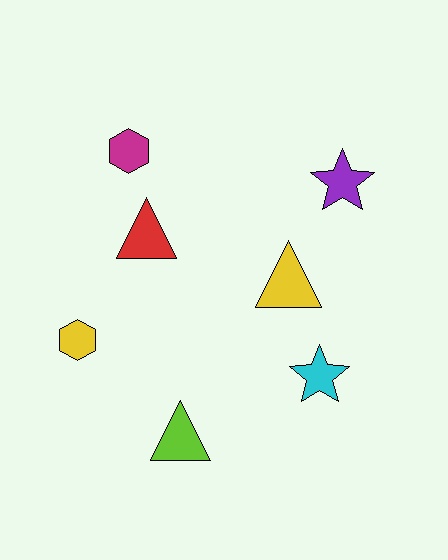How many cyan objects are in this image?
There is 1 cyan object.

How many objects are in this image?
There are 7 objects.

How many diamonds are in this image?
There are no diamonds.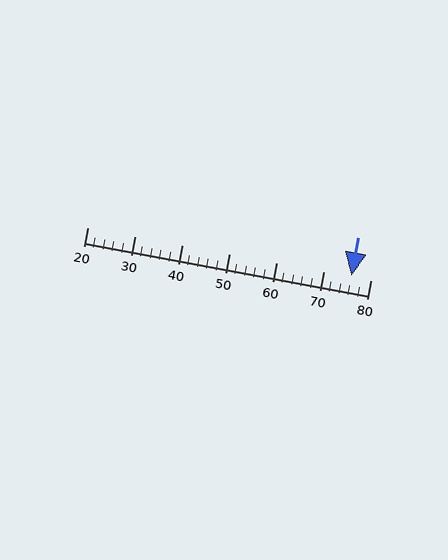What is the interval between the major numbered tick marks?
The major tick marks are spaced 10 units apart.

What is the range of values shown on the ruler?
The ruler shows values from 20 to 80.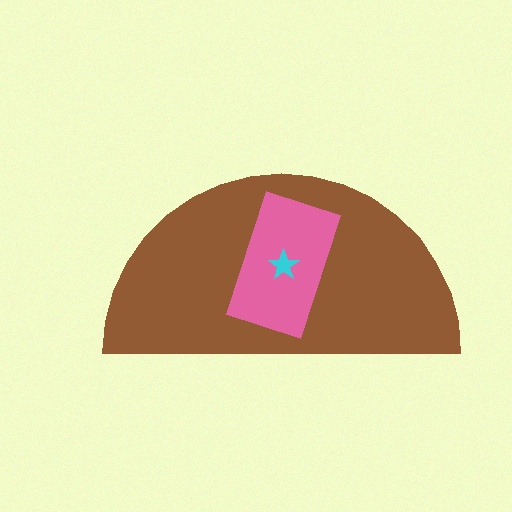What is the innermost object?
The cyan star.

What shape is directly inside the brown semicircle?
The pink rectangle.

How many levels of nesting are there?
3.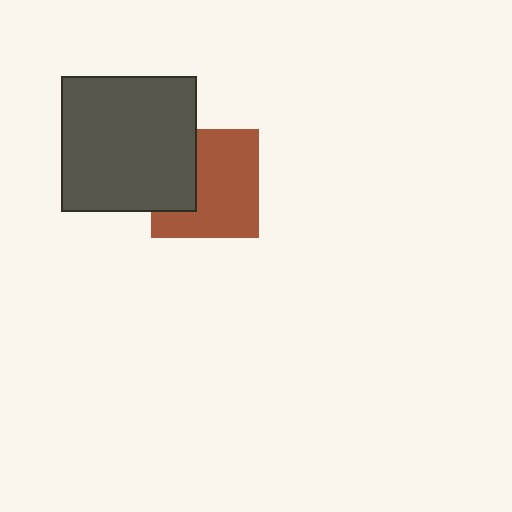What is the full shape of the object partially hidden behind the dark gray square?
The partially hidden object is a brown square.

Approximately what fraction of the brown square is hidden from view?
Roughly 32% of the brown square is hidden behind the dark gray square.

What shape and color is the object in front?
The object in front is a dark gray square.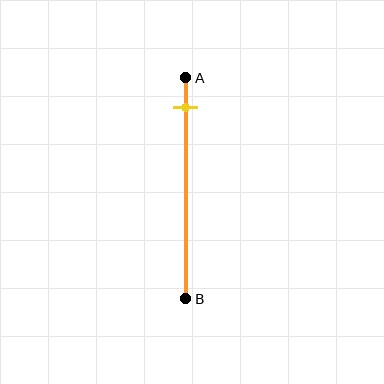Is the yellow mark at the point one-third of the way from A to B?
No, the mark is at about 15% from A, not at the 33% one-third point.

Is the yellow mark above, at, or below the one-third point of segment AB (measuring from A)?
The yellow mark is above the one-third point of segment AB.